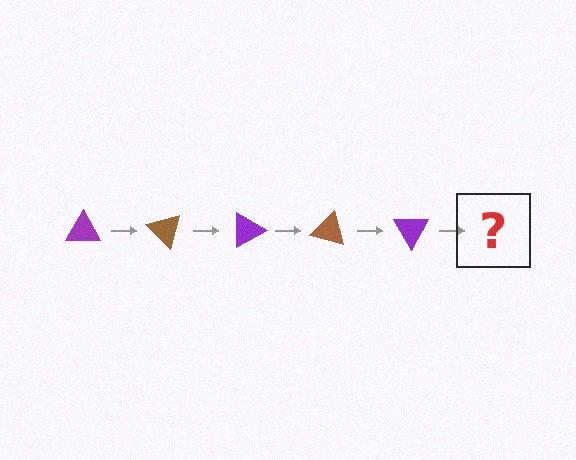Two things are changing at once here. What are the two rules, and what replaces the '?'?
The two rules are that it rotates 45 degrees each step and the color cycles through purple and brown. The '?' should be a brown triangle, rotated 225 degrees from the start.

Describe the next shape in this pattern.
It should be a brown triangle, rotated 225 degrees from the start.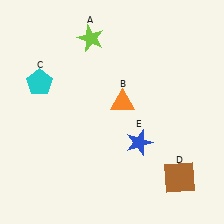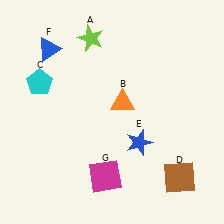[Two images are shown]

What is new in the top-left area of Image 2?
A blue triangle (F) was added in the top-left area of Image 2.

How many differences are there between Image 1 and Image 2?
There are 2 differences between the two images.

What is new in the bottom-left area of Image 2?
A magenta square (G) was added in the bottom-left area of Image 2.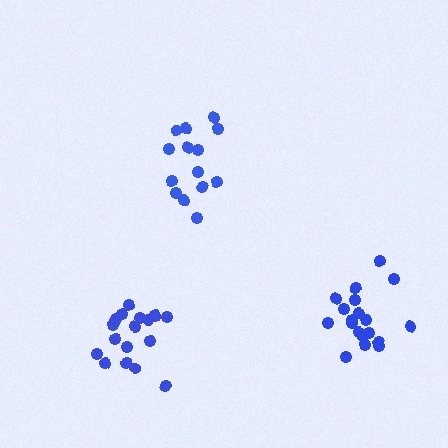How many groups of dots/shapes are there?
There are 3 groups.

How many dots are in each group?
Group 1: 19 dots, Group 2: 19 dots, Group 3: 14 dots (52 total).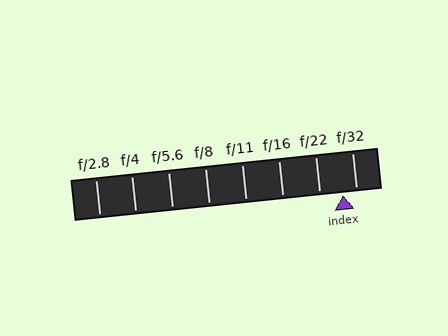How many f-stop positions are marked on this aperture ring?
There are 8 f-stop positions marked.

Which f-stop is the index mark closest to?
The index mark is closest to f/32.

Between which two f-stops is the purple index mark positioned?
The index mark is between f/22 and f/32.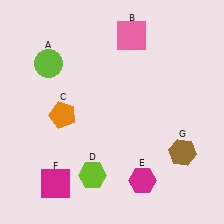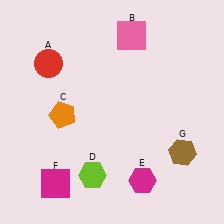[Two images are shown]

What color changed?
The circle (A) changed from lime in Image 1 to red in Image 2.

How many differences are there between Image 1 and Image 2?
There is 1 difference between the two images.